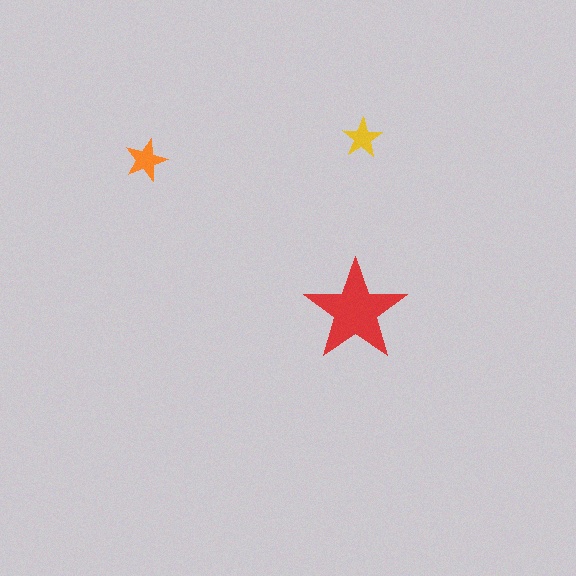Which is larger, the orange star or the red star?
The red one.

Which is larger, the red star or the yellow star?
The red one.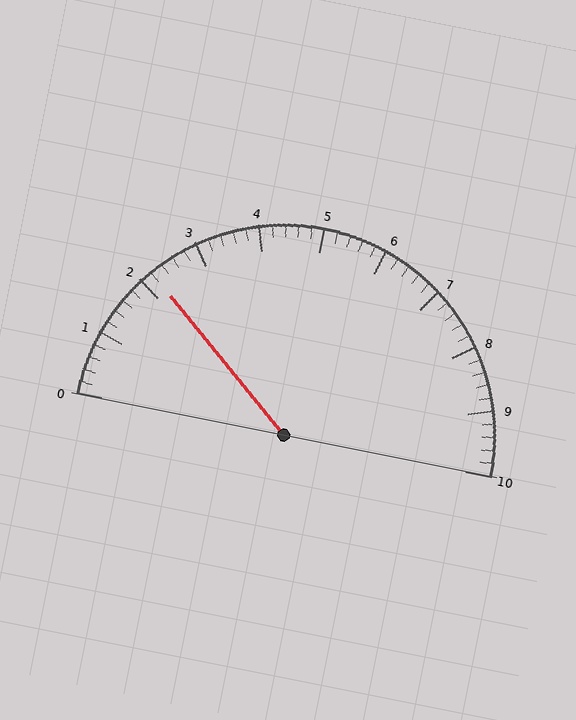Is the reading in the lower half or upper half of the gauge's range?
The reading is in the lower half of the range (0 to 10).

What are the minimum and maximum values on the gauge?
The gauge ranges from 0 to 10.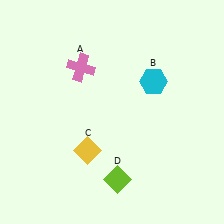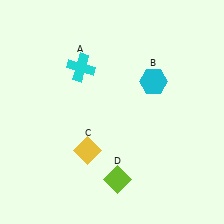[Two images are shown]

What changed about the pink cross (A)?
In Image 1, A is pink. In Image 2, it changed to cyan.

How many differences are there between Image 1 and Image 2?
There is 1 difference between the two images.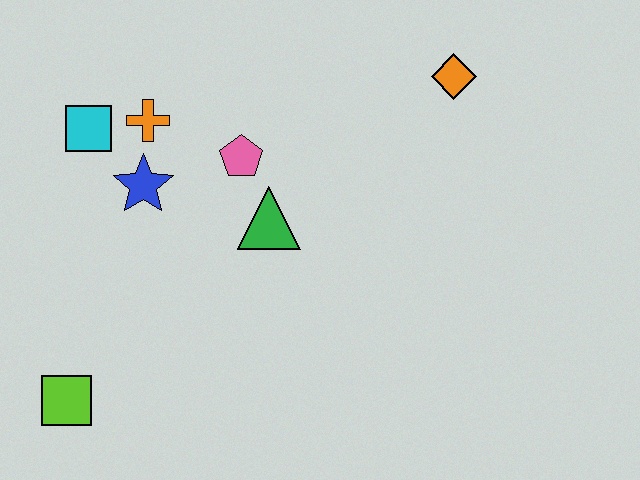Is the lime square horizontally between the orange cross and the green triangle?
No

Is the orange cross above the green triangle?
Yes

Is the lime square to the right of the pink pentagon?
No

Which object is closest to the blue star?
The orange cross is closest to the blue star.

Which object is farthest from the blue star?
The orange diamond is farthest from the blue star.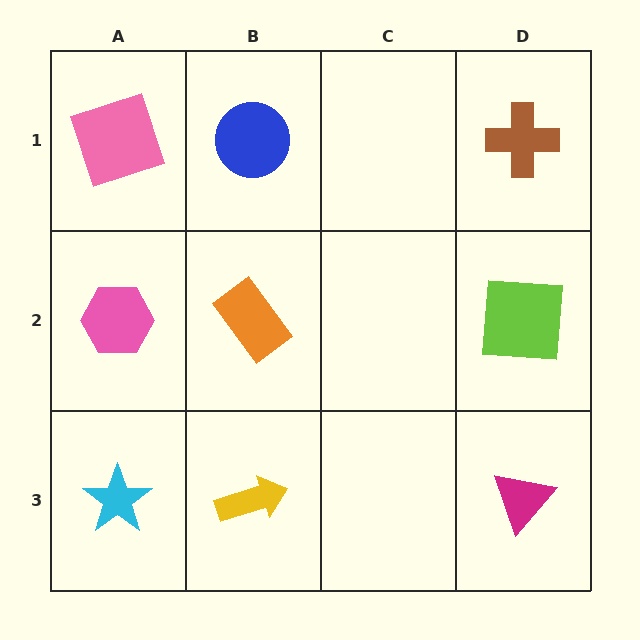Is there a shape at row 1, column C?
No, that cell is empty.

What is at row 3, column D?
A magenta triangle.